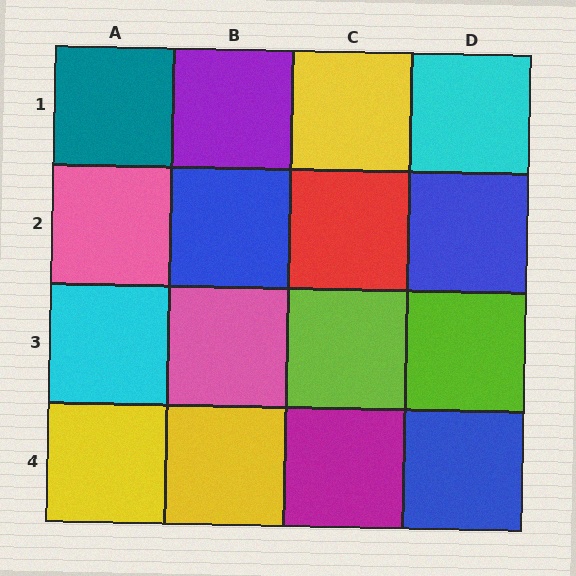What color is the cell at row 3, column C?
Lime.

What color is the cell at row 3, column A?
Cyan.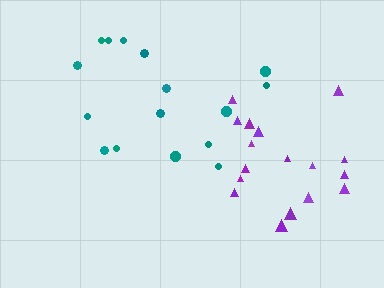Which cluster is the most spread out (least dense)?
Teal.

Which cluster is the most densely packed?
Purple.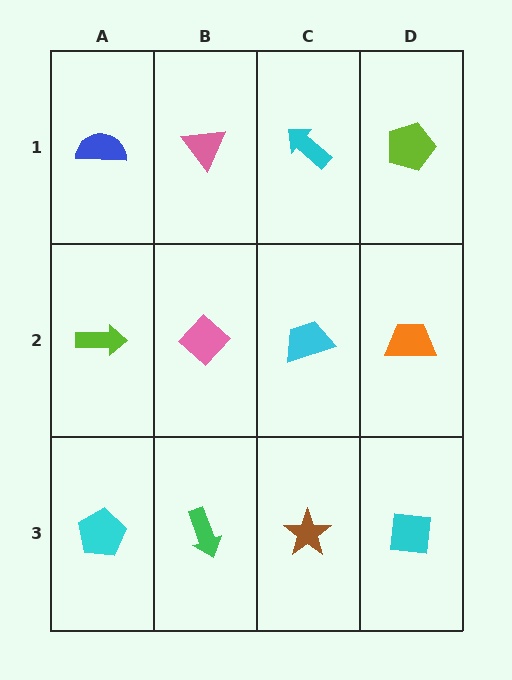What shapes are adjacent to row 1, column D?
An orange trapezoid (row 2, column D), a cyan arrow (row 1, column C).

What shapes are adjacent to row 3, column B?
A pink diamond (row 2, column B), a cyan pentagon (row 3, column A), a brown star (row 3, column C).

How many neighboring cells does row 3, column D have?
2.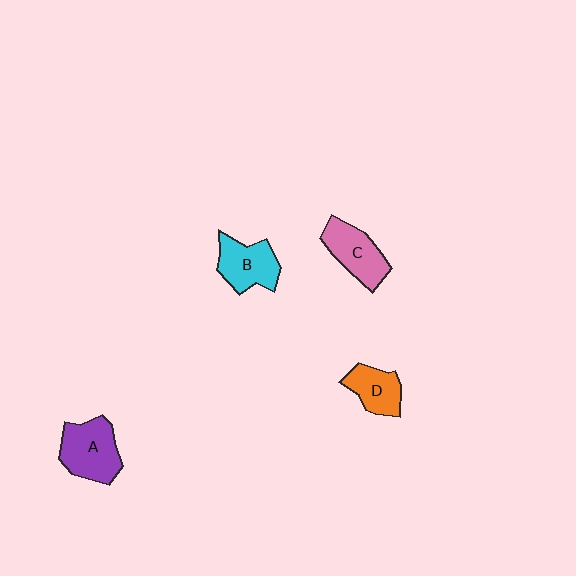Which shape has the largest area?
Shape A (purple).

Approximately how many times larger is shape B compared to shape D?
Approximately 1.2 times.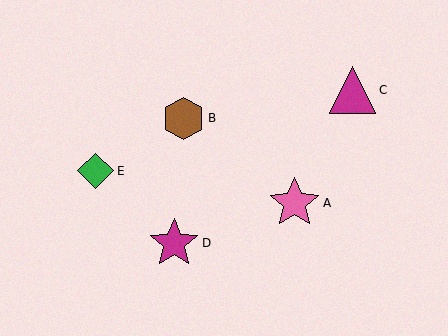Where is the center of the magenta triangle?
The center of the magenta triangle is at (353, 90).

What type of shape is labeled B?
Shape B is a brown hexagon.